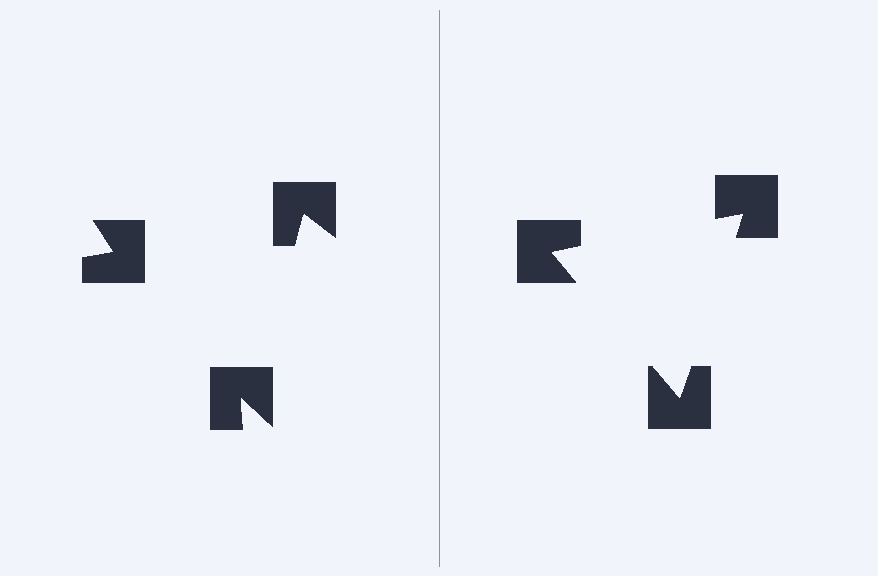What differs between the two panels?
The notched squares are positioned identically on both sides; only the wedge orientations differ. On the right they align to a triangle; on the left they are misaligned.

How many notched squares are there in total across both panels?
6 — 3 on each side.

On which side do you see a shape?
An illusory triangle appears on the right side. On the left side the wedge cuts are rotated, so no coherent shape forms.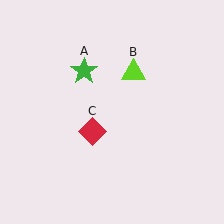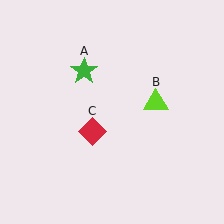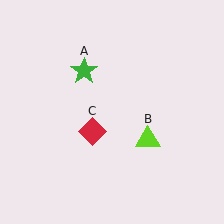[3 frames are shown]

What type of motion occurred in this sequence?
The lime triangle (object B) rotated clockwise around the center of the scene.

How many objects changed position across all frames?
1 object changed position: lime triangle (object B).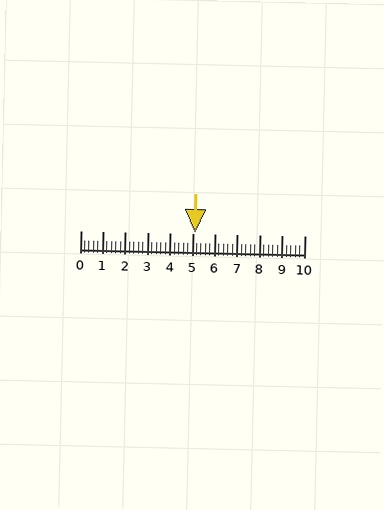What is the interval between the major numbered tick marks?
The major tick marks are spaced 1 units apart.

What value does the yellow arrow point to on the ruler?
The yellow arrow points to approximately 5.1.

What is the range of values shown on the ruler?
The ruler shows values from 0 to 10.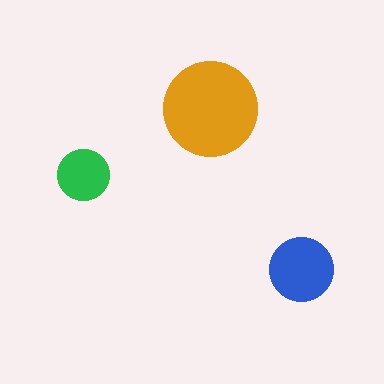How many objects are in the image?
There are 3 objects in the image.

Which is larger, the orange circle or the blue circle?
The orange one.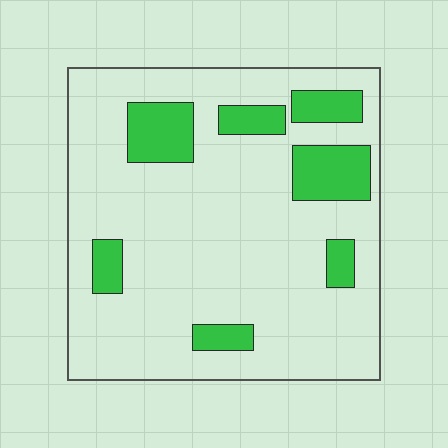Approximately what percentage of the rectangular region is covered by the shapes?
Approximately 20%.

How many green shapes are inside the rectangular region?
7.